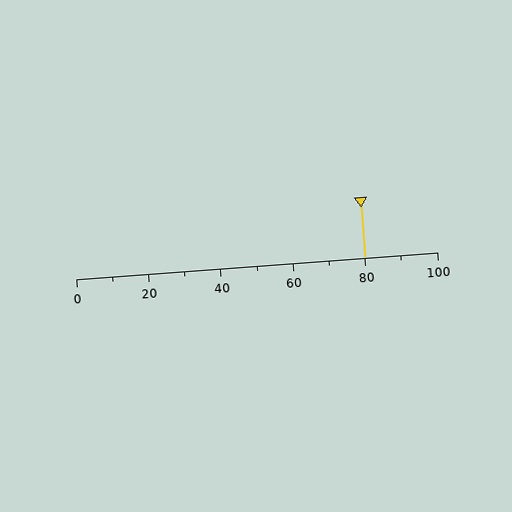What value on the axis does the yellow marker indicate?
The marker indicates approximately 80.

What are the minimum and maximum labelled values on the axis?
The axis runs from 0 to 100.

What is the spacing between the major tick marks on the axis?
The major ticks are spaced 20 apart.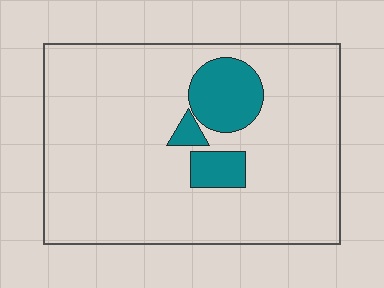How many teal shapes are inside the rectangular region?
3.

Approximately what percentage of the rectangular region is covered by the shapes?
Approximately 10%.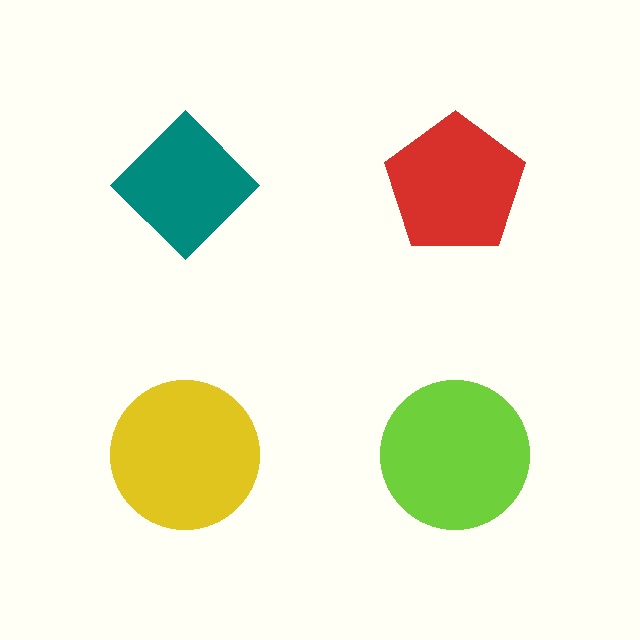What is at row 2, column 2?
A lime circle.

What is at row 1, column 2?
A red pentagon.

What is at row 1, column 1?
A teal diamond.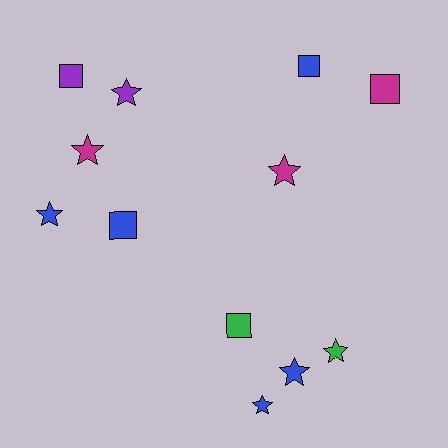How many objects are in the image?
There are 12 objects.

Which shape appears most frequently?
Star, with 7 objects.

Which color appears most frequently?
Blue, with 5 objects.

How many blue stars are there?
There are 3 blue stars.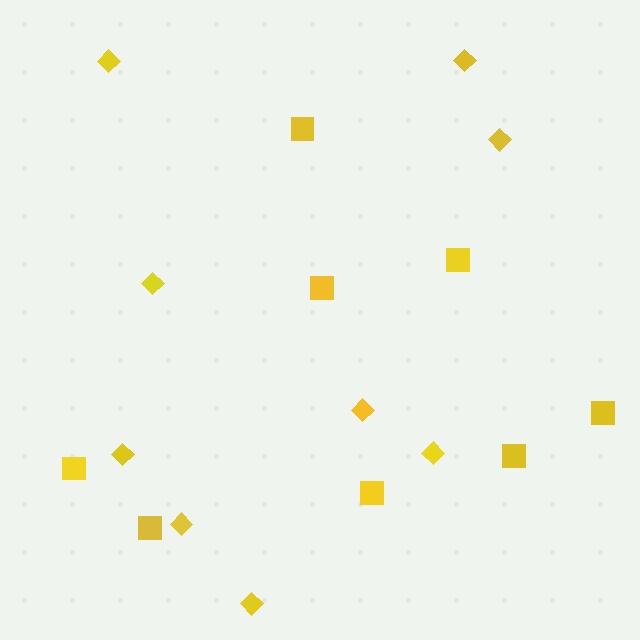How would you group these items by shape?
There are 2 groups: one group of squares (8) and one group of diamonds (9).